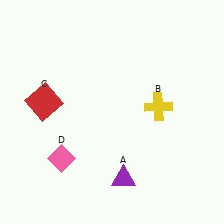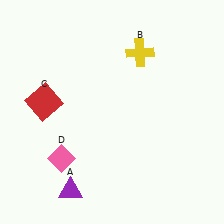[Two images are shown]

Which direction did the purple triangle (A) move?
The purple triangle (A) moved left.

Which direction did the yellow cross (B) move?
The yellow cross (B) moved up.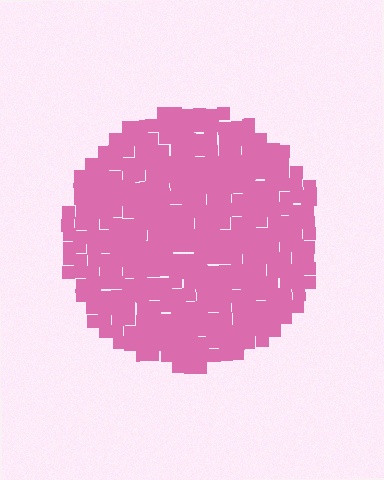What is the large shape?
The large shape is a circle.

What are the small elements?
The small elements are squares.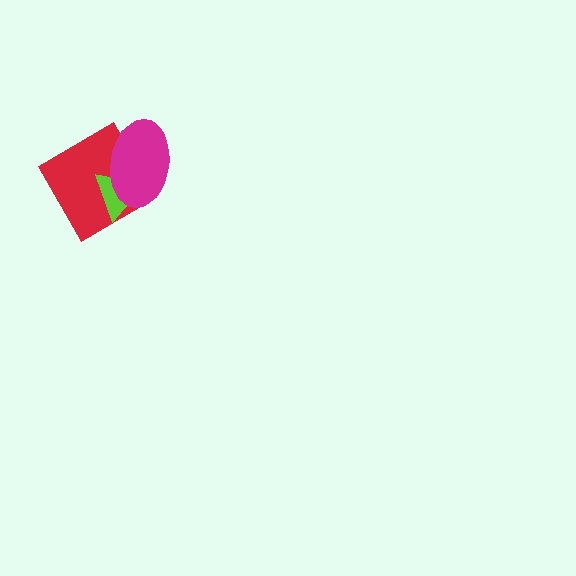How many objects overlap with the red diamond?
2 objects overlap with the red diamond.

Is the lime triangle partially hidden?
Yes, it is partially covered by another shape.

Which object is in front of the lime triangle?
The magenta ellipse is in front of the lime triangle.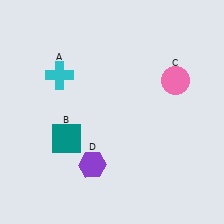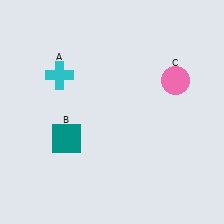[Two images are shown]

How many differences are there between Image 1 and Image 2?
There is 1 difference between the two images.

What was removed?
The purple hexagon (D) was removed in Image 2.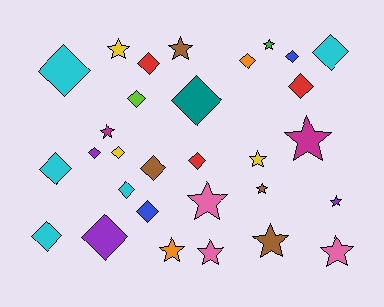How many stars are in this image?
There are 13 stars.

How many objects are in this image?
There are 30 objects.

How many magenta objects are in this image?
There are 2 magenta objects.